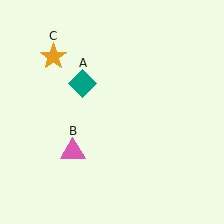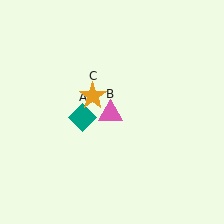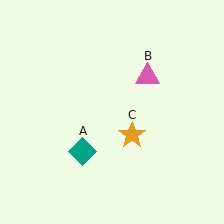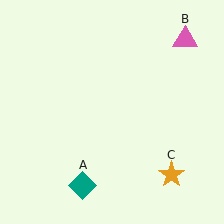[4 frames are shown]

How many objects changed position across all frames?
3 objects changed position: teal diamond (object A), pink triangle (object B), orange star (object C).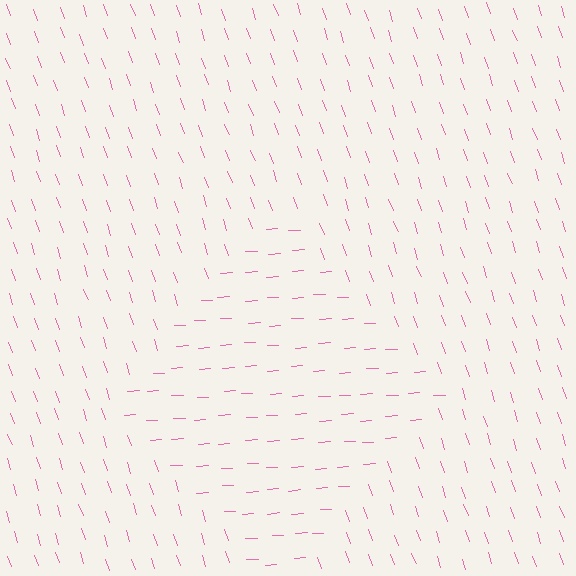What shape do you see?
I see a diamond.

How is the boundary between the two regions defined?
The boundary is defined purely by a change in line orientation (approximately 74 degrees difference). All lines are the same color and thickness.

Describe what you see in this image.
The image is filled with small pink line segments. A diamond region in the image has lines oriented differently from the surrounding lines, creating a visible texture boundary.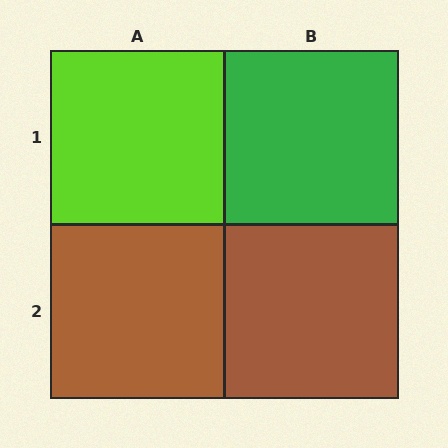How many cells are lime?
1 cell is lime.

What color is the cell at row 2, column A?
Brown.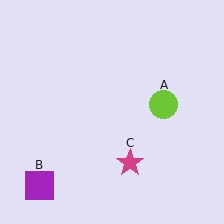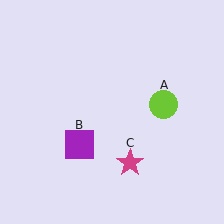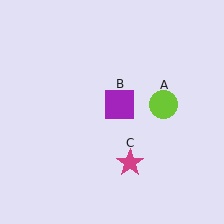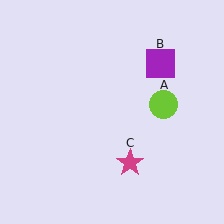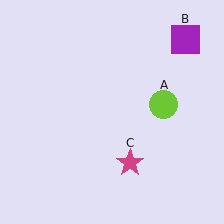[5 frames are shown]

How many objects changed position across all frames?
1 object changed position: purple square (object B).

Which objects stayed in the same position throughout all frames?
Lime circle (object A) and magenta star (object C) remained stationary.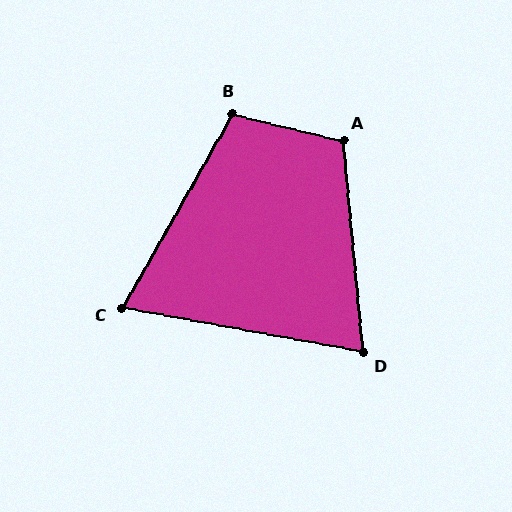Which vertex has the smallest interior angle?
C, at approximately 71 degrees.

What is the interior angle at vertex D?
Approximately 74 degrees (acute).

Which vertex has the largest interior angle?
A, at approximately 109 degrees.